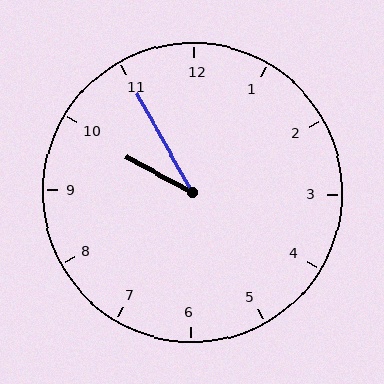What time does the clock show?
9:55.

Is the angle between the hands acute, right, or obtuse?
It is acute.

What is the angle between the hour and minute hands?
Approximately 32 degrees.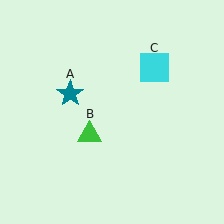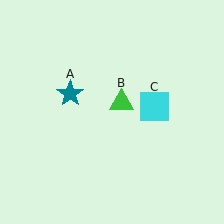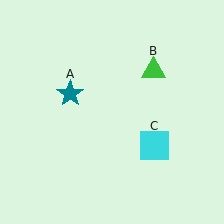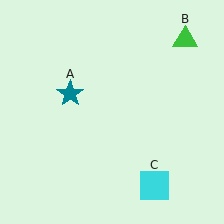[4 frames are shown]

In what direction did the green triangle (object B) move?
The green triangle (object B) moved up and to the right.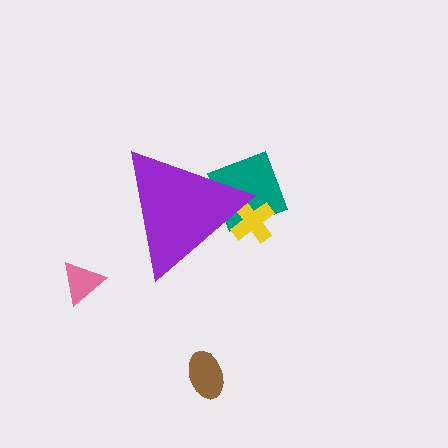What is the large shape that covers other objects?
A purple triangle.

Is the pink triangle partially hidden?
No, the pink triangle is fully visible.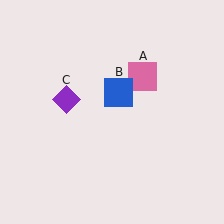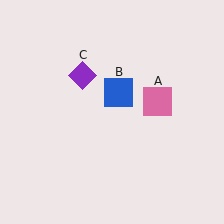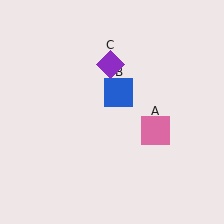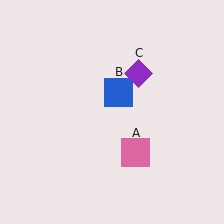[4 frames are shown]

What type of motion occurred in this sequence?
The pink square (object A), purple diamond (object C) rotated clockwise around the center of the scene.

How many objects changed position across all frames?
2 objects changed position: pink square (object A), purple diamond (object C).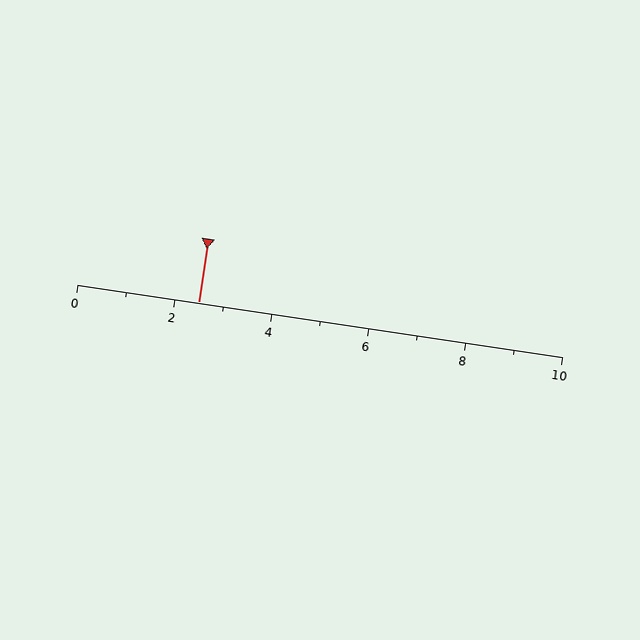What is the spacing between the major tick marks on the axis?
The major ticks are spaced 2 apart.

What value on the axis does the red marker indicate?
The marker indicates approximately 2.5.